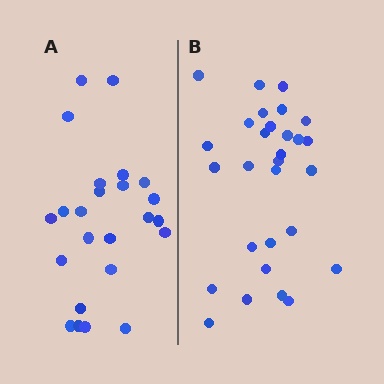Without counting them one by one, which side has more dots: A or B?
Region B (the right region) has more dots.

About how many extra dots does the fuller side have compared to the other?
Region B has about 5 more dots than region A.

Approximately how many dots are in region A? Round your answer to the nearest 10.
About 20 dots. (The exact count is 24, which rounds to 20.)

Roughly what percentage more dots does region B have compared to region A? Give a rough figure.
About 20% more.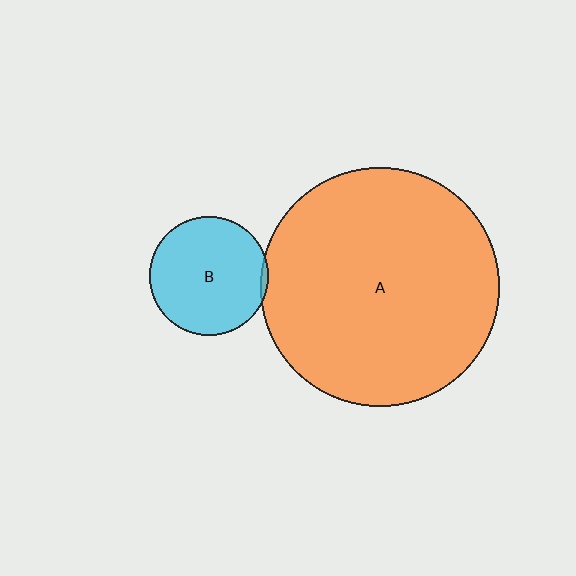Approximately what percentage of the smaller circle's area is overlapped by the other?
Approximately 5%.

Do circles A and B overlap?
Yes.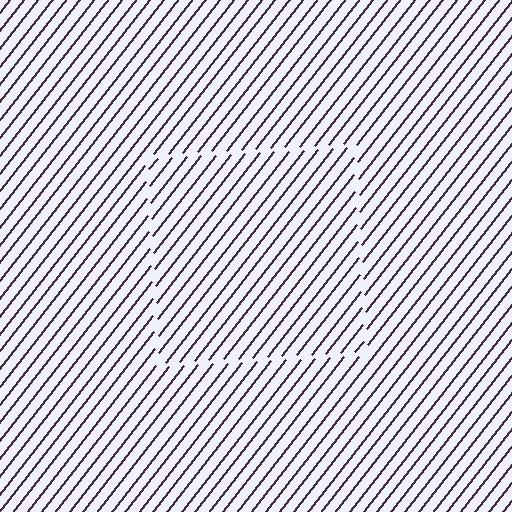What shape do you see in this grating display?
An illusory square. The interior of the shape contains the same grating, shifted by half a period — the contour is defined by the phase discontinuity where line-ends from the inner and outer gratings abut.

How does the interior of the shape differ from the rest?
The interior of the shape contains the same grating, shifted by half a period — the contour is defined by the phase discontinuity where line-ends from the inner and outer gratings abut.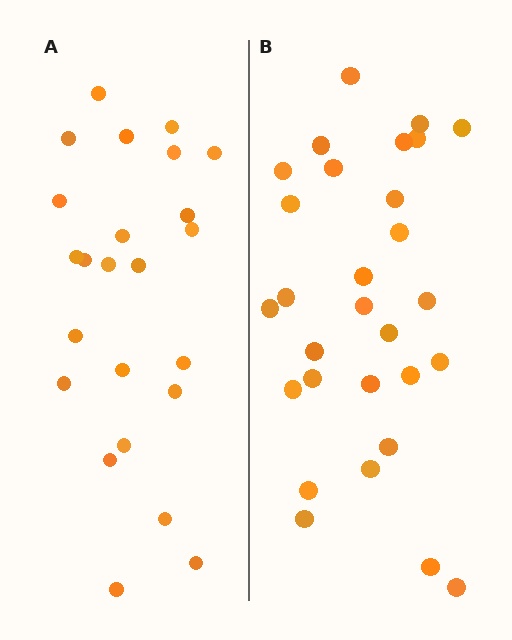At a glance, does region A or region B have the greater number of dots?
Region B (the right region) has more dots.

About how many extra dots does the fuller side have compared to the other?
Region B has about 5 more dots than region A.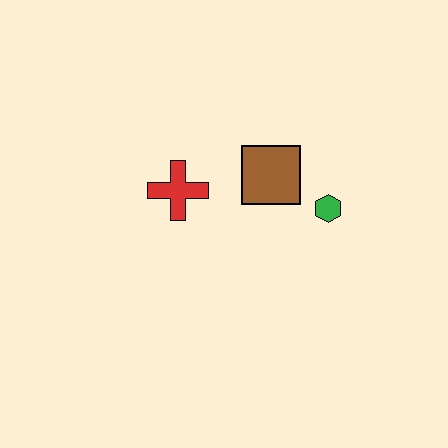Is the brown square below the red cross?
No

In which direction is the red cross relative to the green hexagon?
The red cross is to the left of the green hexagon.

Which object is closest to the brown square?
The green hexagon is closest to the brown square.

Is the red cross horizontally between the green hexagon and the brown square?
No